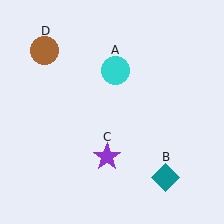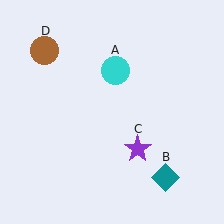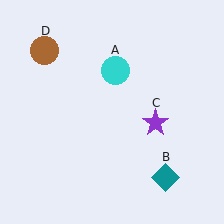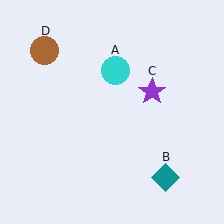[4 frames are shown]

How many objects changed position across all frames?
1 object changed position: purple star (object C).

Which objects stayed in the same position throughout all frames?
Cyan circle (object A) and teal diamond (object B) and brown circle (object D) remained stationary.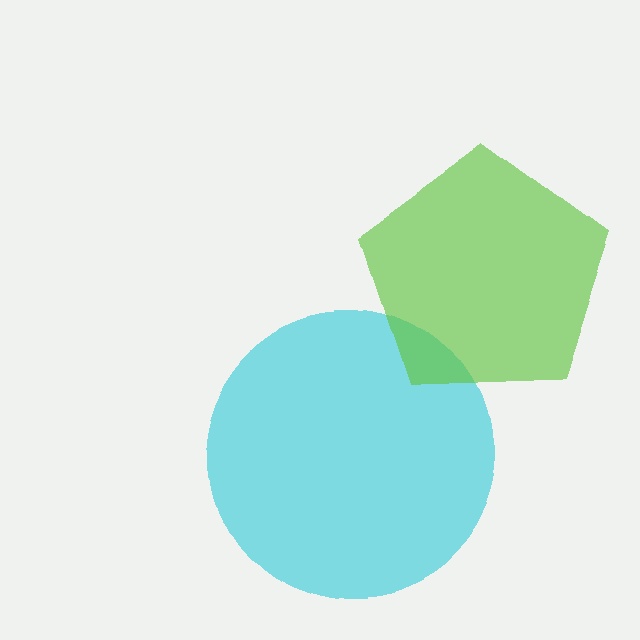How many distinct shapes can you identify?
There are 2 distinct shapes: a cyan circle, a lime pentagon.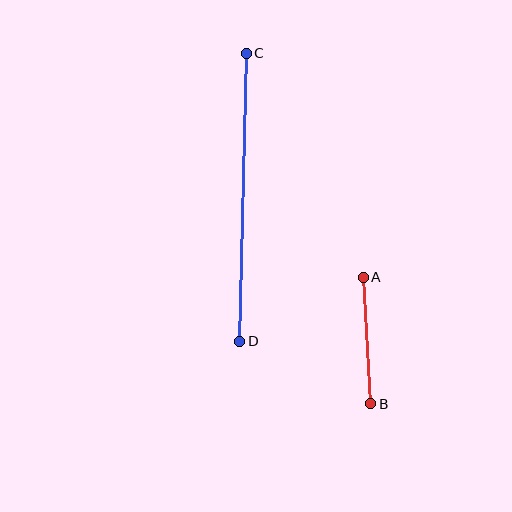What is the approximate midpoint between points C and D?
The midpoint is at approximately (243, 197) pixels.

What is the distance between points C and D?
The distance is approximately 288 pixels.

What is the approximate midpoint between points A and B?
The midpoint is at approximately (367, 340) pixels.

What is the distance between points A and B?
The distance is approximately 126 pixels.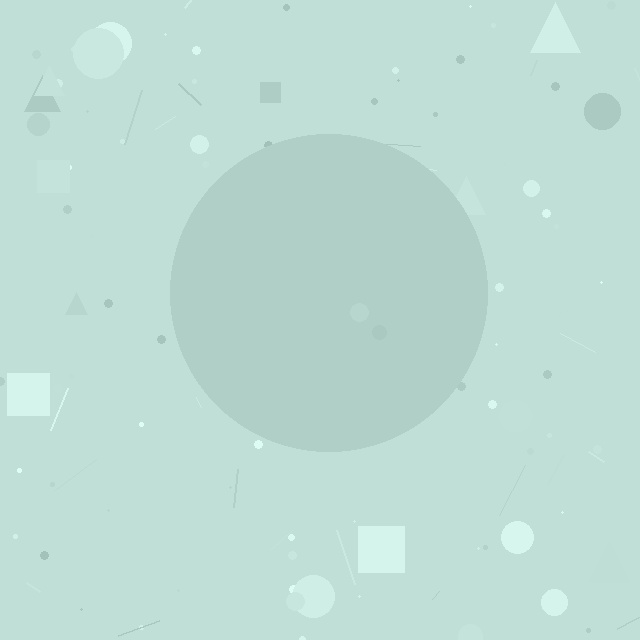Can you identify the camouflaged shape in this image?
The camouflaged shape is a circle.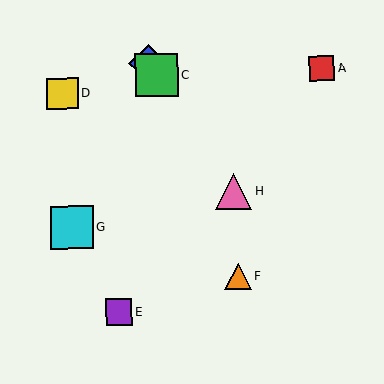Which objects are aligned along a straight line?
Objects B, C, H are aligned along a straight line.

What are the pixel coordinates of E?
Object E is at (119, 313).